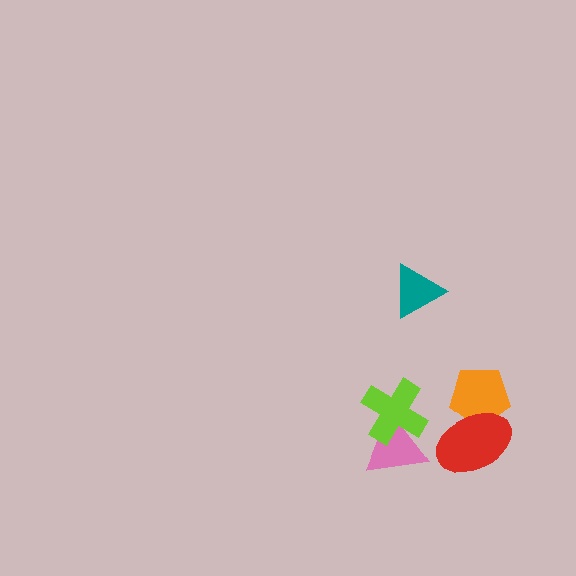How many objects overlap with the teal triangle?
0 objects overlap with the teal triangle.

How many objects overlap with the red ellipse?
1 object overlaps with the red ellipse.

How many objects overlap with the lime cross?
1 object overlaps with the lime cross.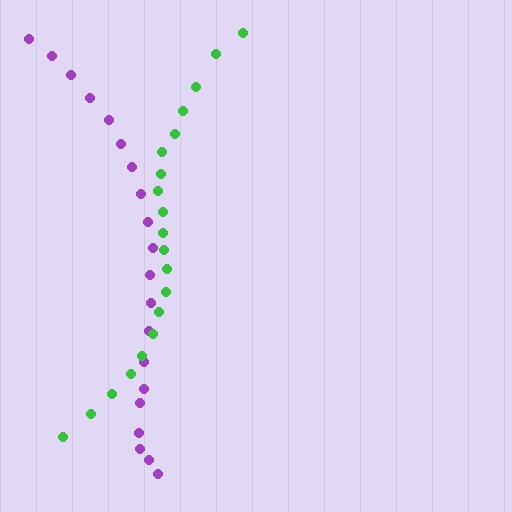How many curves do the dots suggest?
There are 2 distinct paths.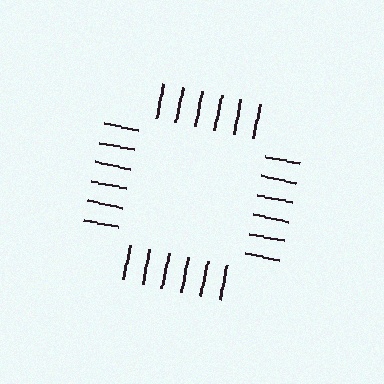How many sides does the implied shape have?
4 sides — the line-ends trace a square.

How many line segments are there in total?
24 — 6 along each of the 4 edges.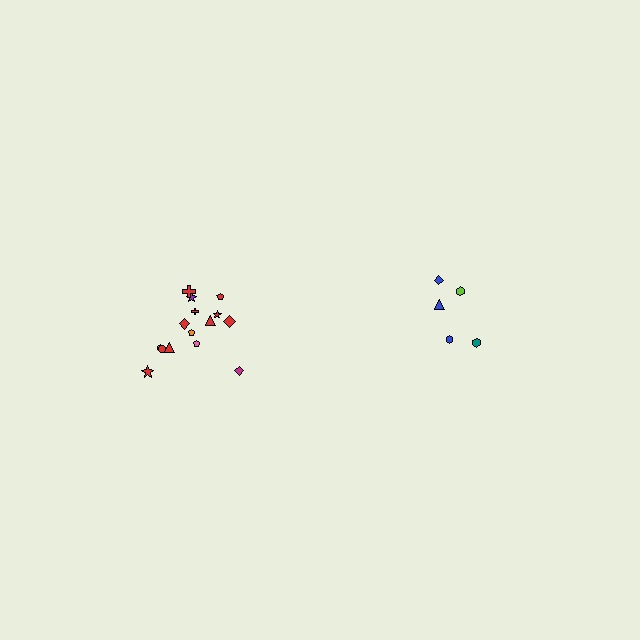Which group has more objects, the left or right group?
The left group.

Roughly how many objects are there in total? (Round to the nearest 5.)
Roughly 20 objects in total.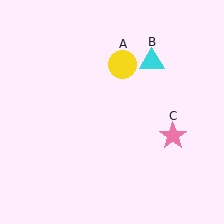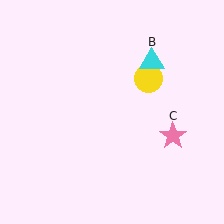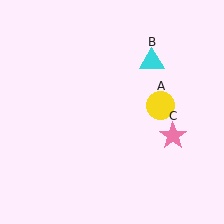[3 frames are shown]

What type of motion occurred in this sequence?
The yellow circle (object A) rotated clockwise around the center of the scene.